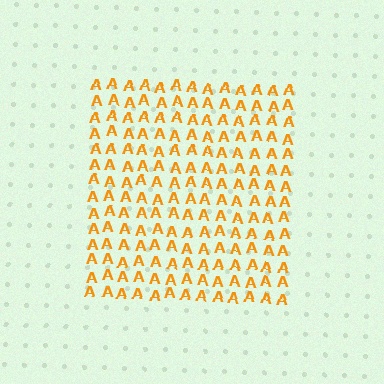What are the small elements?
The small elements are letter A's.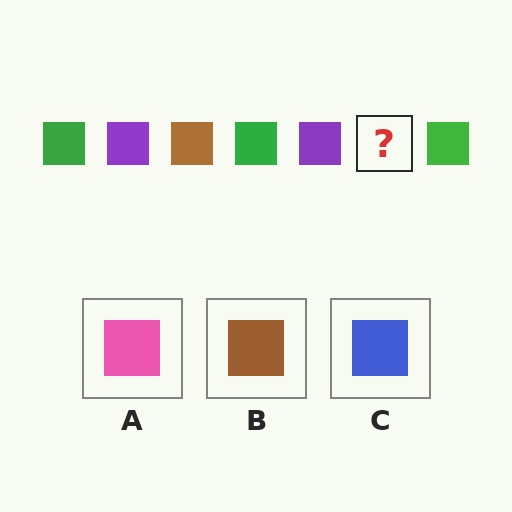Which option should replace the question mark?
Option B.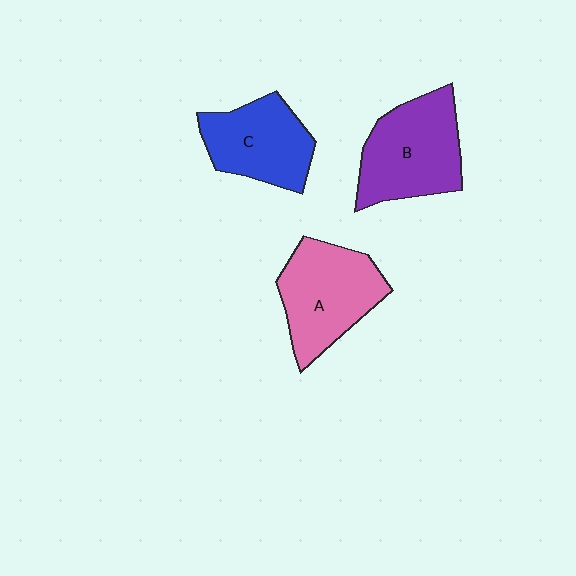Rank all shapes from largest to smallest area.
From largest to smallest: B (purple), A (pink), C (blue).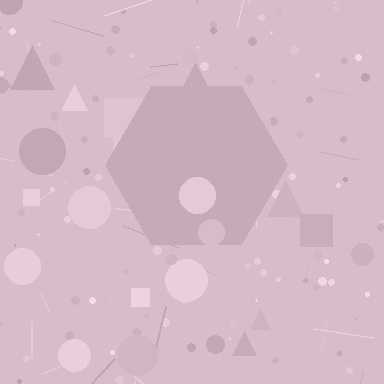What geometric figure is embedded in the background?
A hexagon is embedded in the background.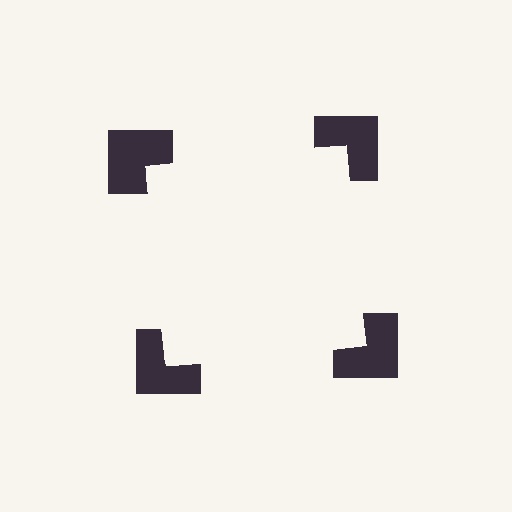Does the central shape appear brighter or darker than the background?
It typically appears slightly brighter than the background, even though no actual brightness change is drawn.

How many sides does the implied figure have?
4 sides.